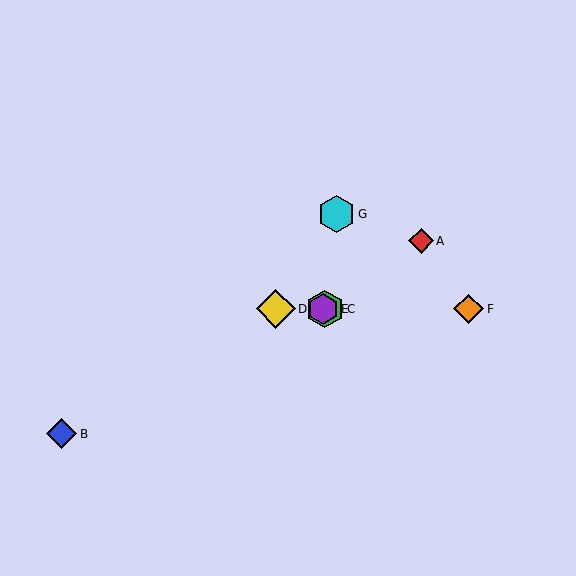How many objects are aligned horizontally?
4 objects (C, D, E, F) are aligned horizontally.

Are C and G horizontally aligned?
No, C is at y≈309 and G is at y≈214.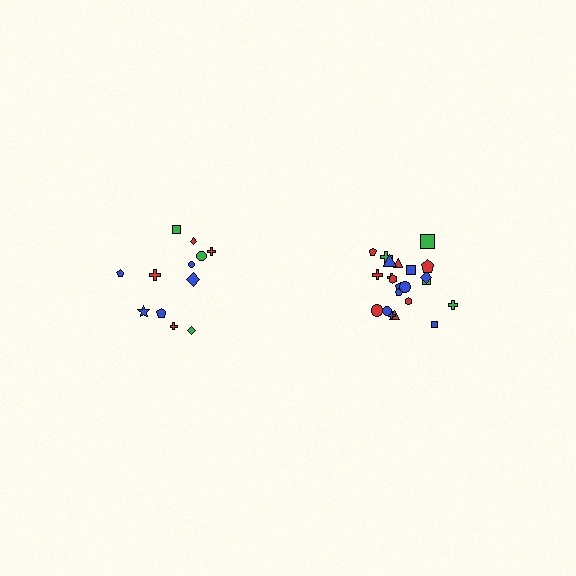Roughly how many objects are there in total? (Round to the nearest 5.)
Roughly 35 objects in total.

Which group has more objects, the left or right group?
The right group.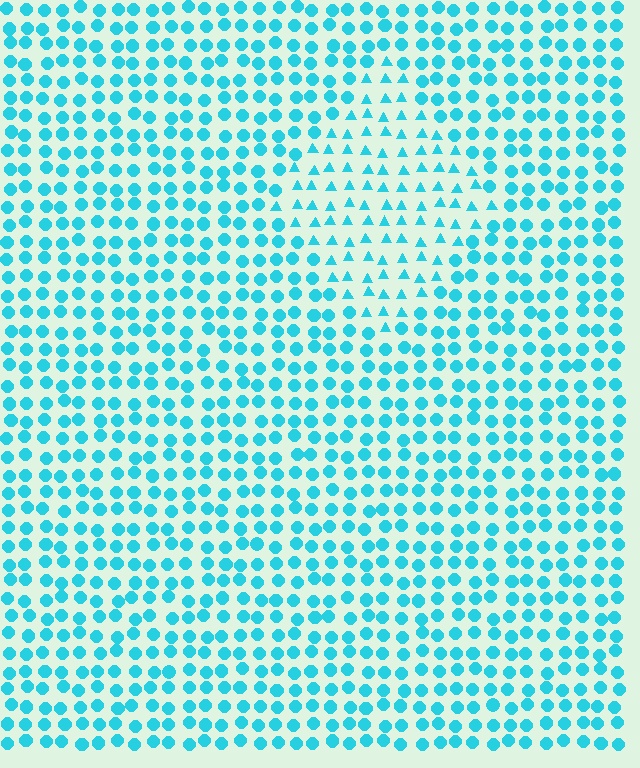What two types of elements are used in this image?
The image uses triangles inside the diamond region and circles outside it.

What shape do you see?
I see a diamond.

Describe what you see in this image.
The image is filled with small cyan elements arranged in a uniform grid. A diamond-shaped region contains triangles, while the surrounding area contains circles. The boundary is defined purely by the change in element shape.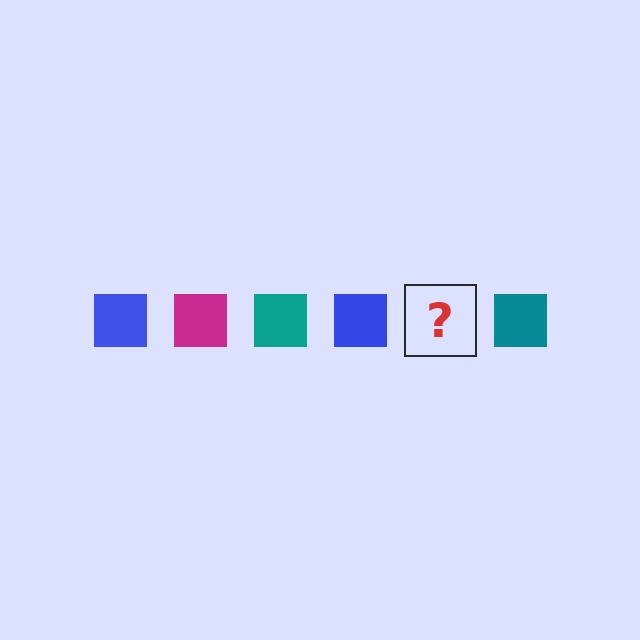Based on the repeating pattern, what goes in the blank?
The blank should be a magenta square.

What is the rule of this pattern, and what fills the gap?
The rule is that the pattern cycles through blue, magenta, teal squares. The gap should be filled with a magenta square.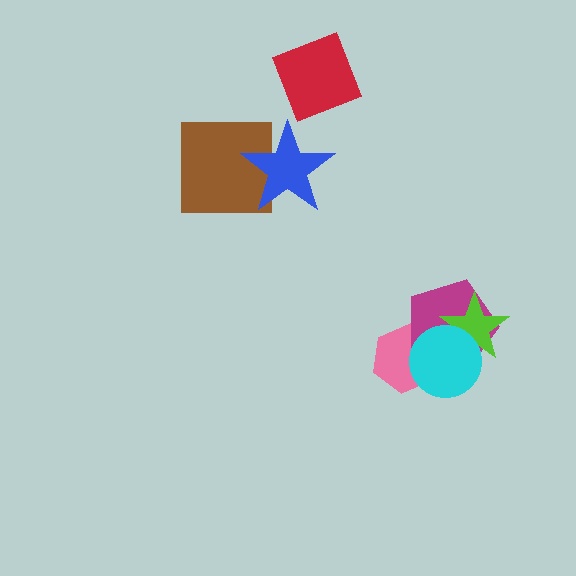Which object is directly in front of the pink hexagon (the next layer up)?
The magenta pentagon is directly in front of the pink hexagon.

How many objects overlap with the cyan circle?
3 objects overlap with the cyan circle.